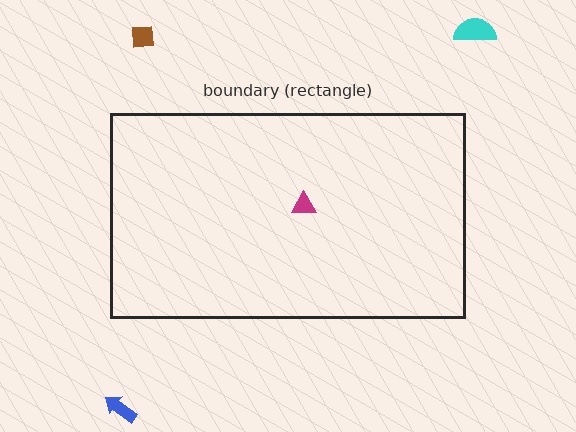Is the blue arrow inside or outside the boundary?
Outside.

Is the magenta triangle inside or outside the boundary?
Inside.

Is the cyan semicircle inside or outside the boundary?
Outside.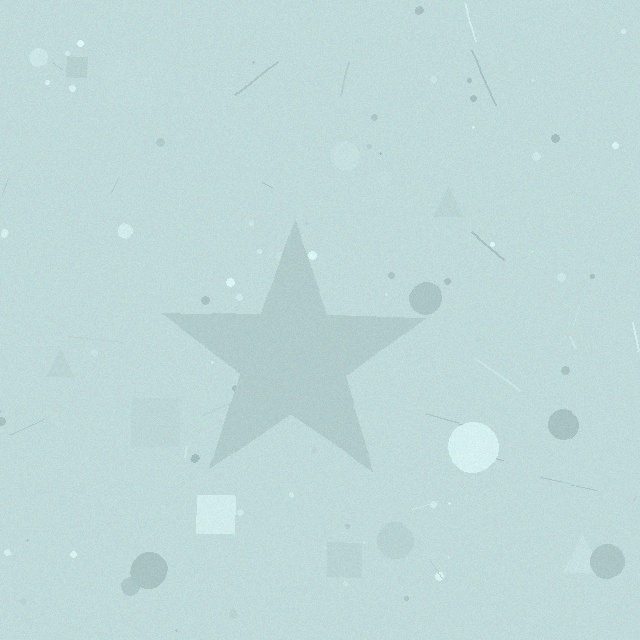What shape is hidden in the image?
A star is hidden in the image.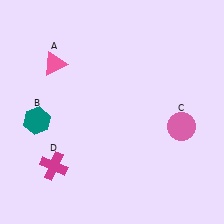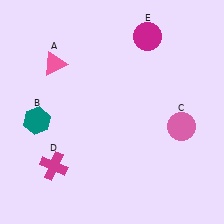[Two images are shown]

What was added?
A magenta circle (E) was added in Image 2.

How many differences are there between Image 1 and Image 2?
There is 1 difference between the two images.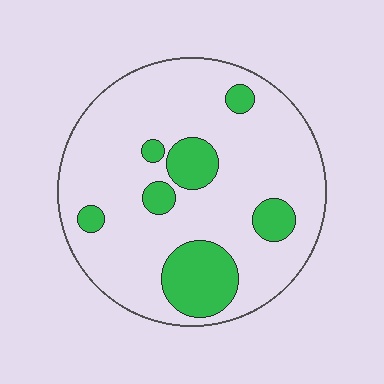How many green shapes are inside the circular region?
7.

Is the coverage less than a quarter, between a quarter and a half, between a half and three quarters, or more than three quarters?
Less than a quarter.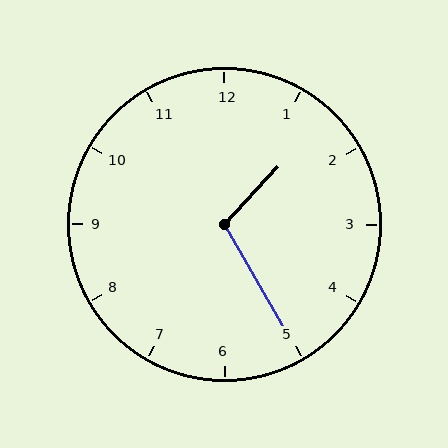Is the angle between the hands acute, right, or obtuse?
It is obtuse.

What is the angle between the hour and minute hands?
Approximately 108 degrees.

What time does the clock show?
1:25.